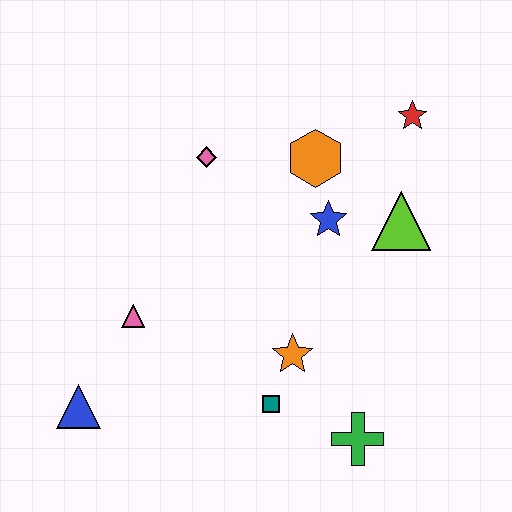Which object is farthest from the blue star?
The blue triangle is farthest from the blue star.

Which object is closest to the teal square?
The orange star is closest to the teal square.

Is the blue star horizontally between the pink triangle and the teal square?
No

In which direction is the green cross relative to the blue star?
The green cross is below the blue star.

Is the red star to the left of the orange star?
No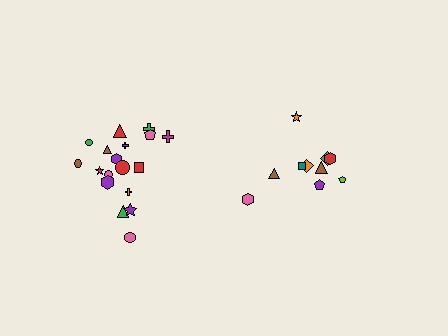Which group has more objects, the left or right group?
The left group.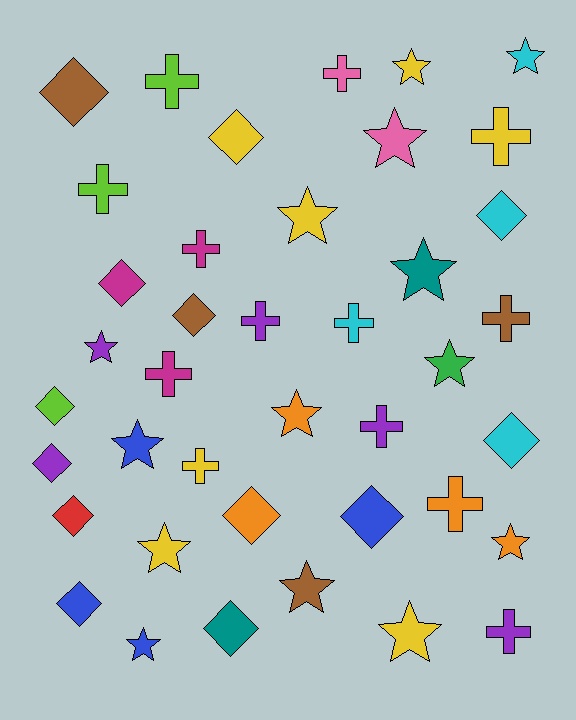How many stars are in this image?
There are 14 stars.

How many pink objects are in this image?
There are 2 pink objects.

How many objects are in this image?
There are 40 objects.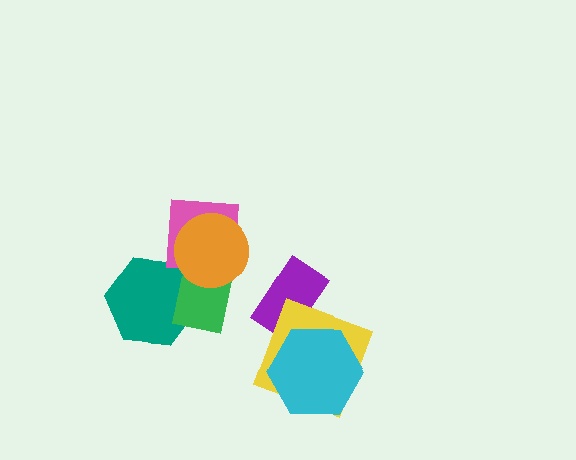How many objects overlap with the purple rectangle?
2 objects overlap with the purple rectangle.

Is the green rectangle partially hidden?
Yes, it is partially covered by another shape.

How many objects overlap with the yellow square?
2 objects overlap with the yellow square.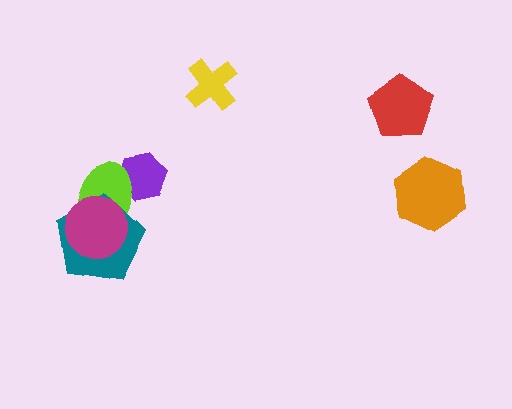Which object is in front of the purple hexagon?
The lime ellipse is in front of the purple hexagon.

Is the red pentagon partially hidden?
No, no other shape covers it.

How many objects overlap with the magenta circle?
2 objects overlap with the magenta circle.